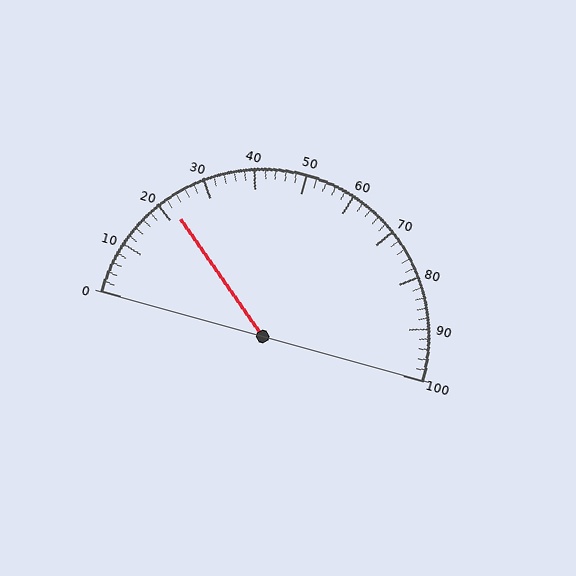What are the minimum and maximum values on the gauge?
The gauge ranges from 0 to 100.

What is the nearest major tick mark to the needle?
The nearest major tick mark is 20.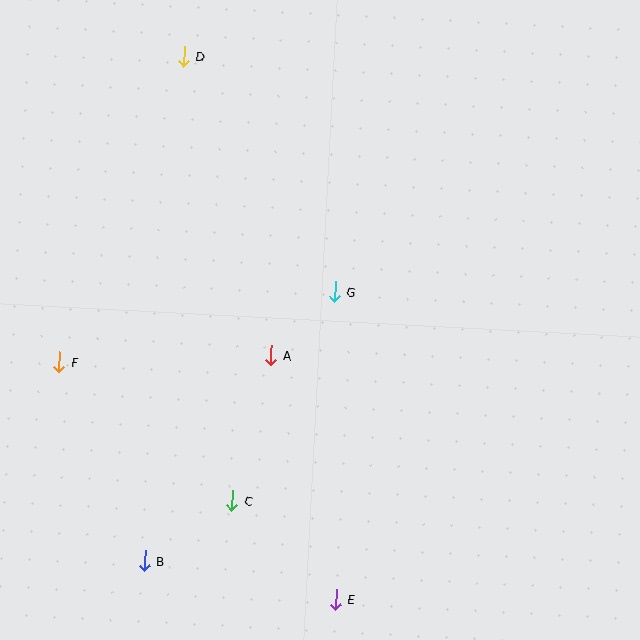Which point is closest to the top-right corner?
Point G is closest to the top-right corner.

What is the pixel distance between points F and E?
The distance between F and E is 364 pixels.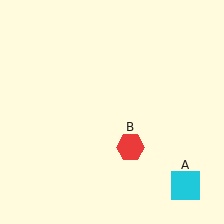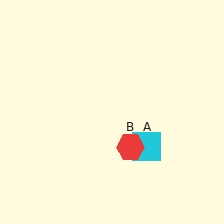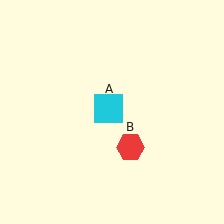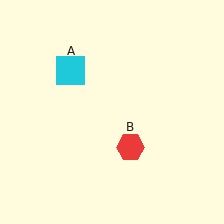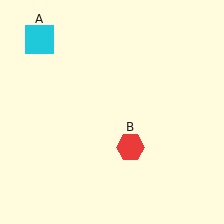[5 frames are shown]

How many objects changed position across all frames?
1 object changed position: cyan square (object A).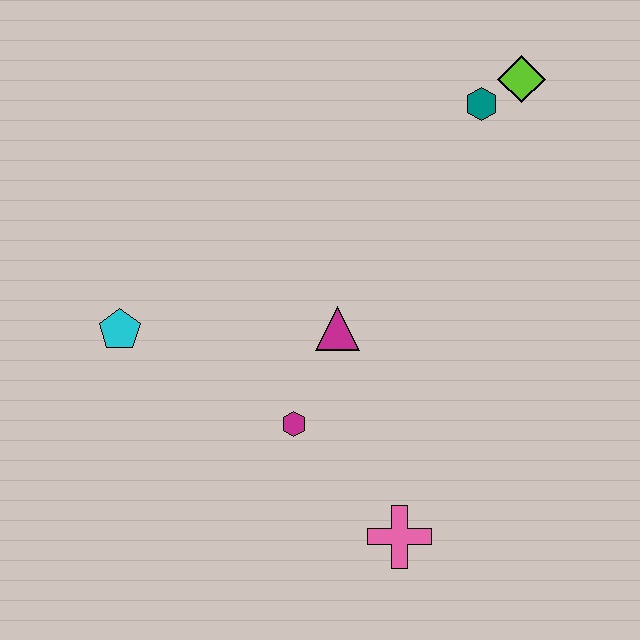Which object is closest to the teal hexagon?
The lime diamond is closest to the teal hexagon.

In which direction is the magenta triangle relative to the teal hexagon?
The magenta triangle is below the teal hexagon.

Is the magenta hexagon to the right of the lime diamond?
No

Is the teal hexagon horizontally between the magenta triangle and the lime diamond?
Yes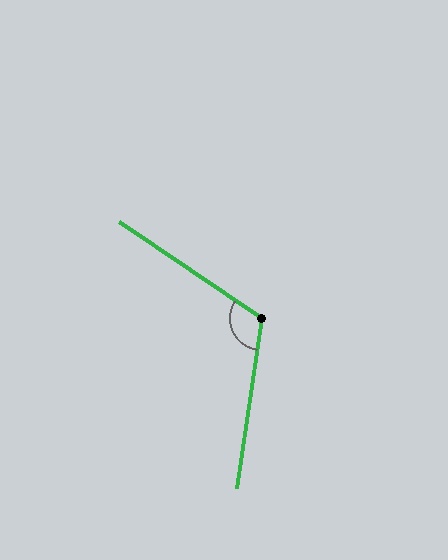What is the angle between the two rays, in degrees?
Approximately 116 degrees.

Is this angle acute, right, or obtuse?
It is obtuse.